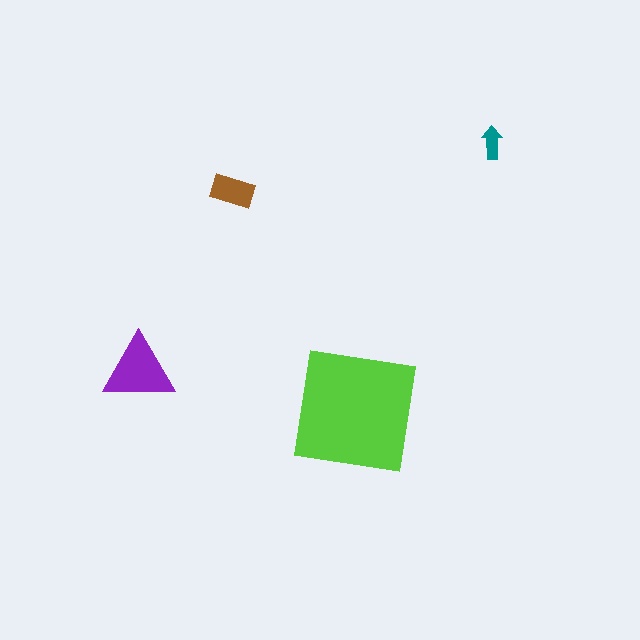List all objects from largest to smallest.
The lime square, the purple triangle, the brown rectangle, the teal arrow.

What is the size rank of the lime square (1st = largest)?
1st.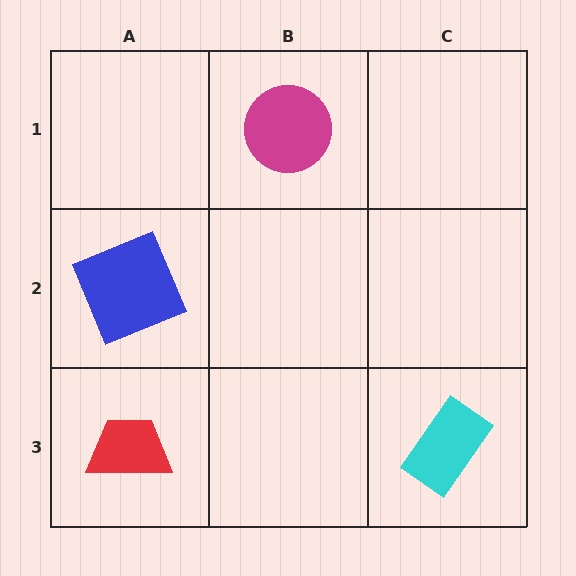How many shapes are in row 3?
2 shapes.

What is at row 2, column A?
A blue square.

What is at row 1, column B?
A magenta circle.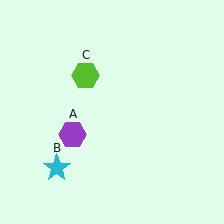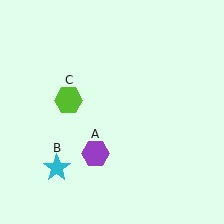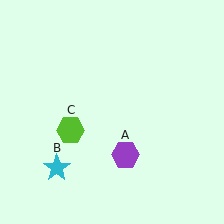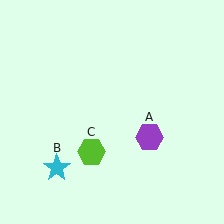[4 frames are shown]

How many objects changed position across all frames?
2 objects changed position: purple hexagon (object A), lime hexagon (object C).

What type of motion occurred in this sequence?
The purple hexagon (object A), lime hexagon (object C) rotated counterclockwise around the center of the scene.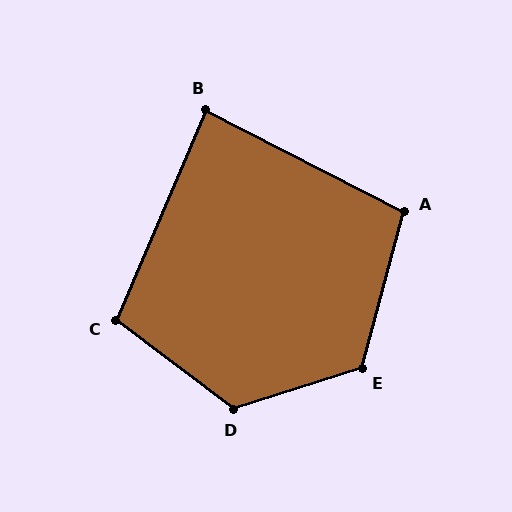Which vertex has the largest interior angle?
D, at approximately 126 degrees.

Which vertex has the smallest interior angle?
B, at approximately 86 degrees.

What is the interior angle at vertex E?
Approximately 122 degrees (obtuse).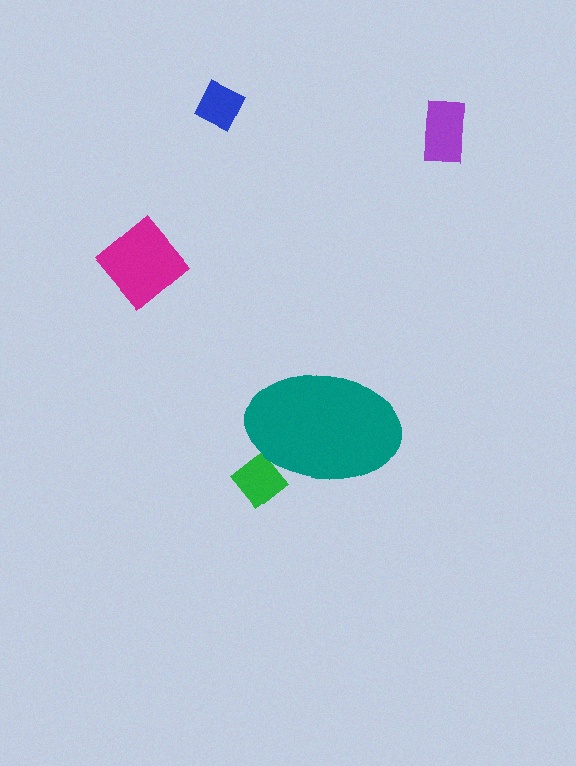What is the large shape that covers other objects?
A teal ellipse.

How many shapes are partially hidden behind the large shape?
1 shape is partially hidden.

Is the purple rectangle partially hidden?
No, the purple rectangle is fully visible.